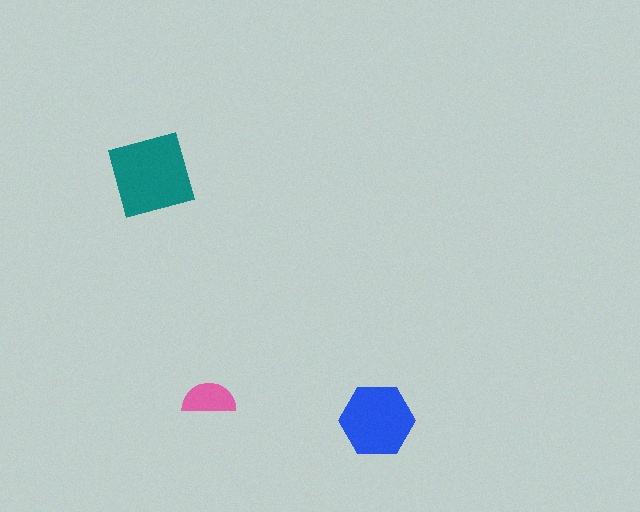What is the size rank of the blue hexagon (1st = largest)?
2nd.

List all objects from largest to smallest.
The teal square, the blue hexagon, the pink semicircle.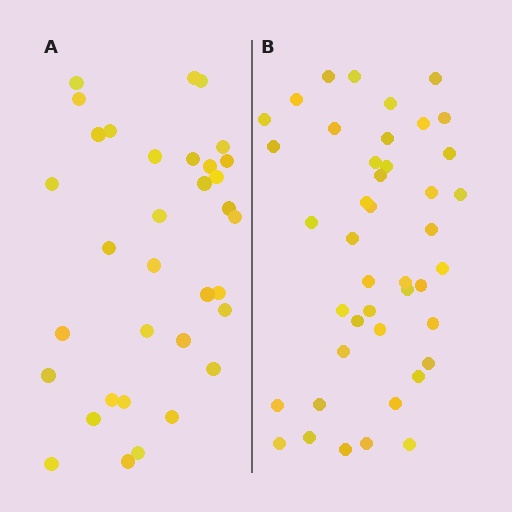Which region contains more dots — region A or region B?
Region B (the right region) has more dots.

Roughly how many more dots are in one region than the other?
Region B has roughly 8 or so more dots than region A.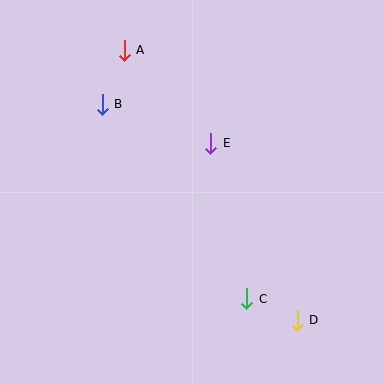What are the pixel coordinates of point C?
Point C is at (247, 299).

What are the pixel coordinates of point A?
Point A is at (124, 50).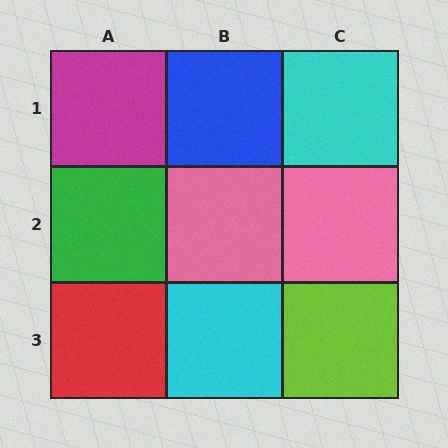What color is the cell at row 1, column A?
Magenta.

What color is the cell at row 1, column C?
Cyan.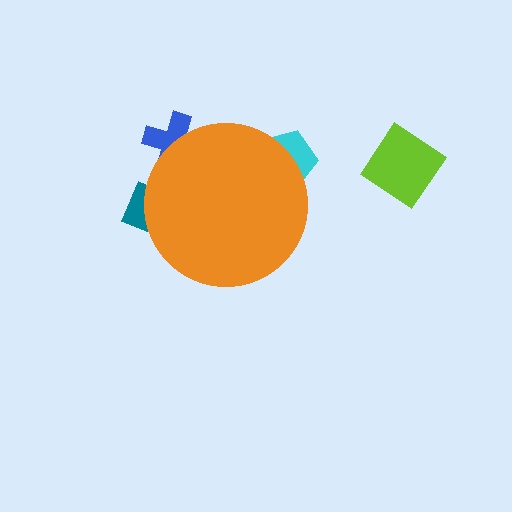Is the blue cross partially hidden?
Yes, the blue cross is partially hidden behind the orange circle.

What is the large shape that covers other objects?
An orange circle.